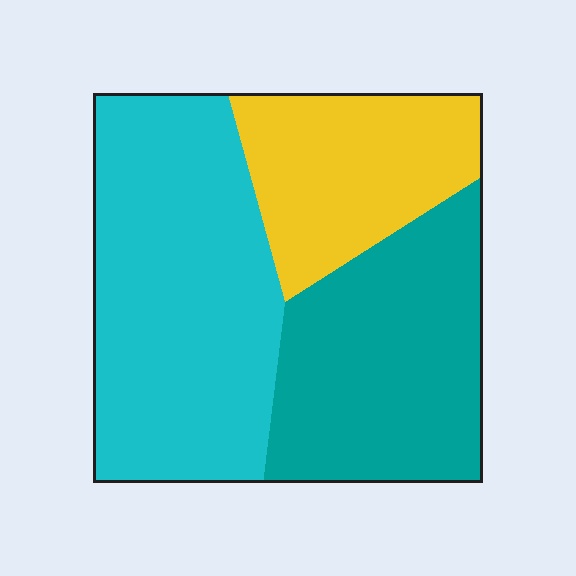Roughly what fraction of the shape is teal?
Teal takes up between a sixth and a third of the shape.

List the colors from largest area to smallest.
From largest to smallest: cyan, teal, yellow.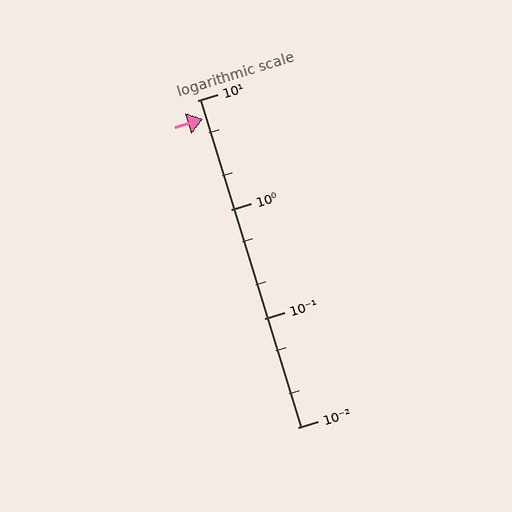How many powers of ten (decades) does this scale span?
The scale spans 3 decades, from 0.01 to 10.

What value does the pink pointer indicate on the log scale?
The pointer indicates approximately 6.7.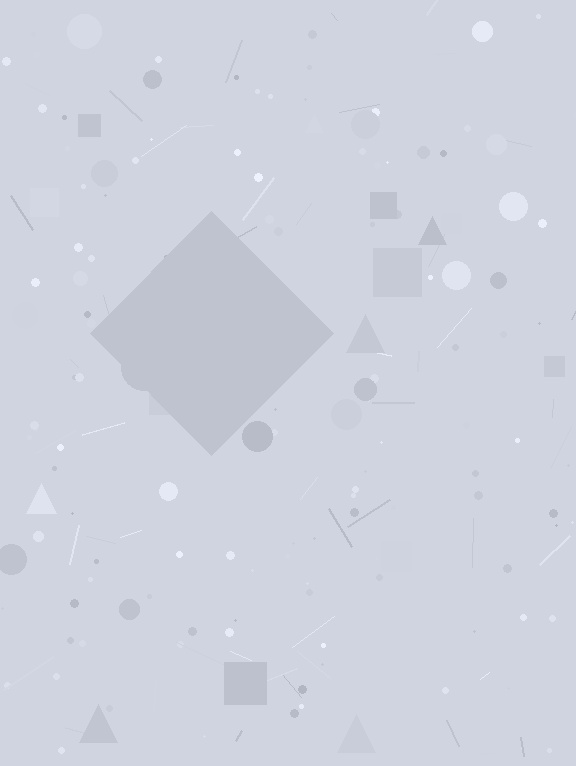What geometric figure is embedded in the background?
A diamond is embedded in the background.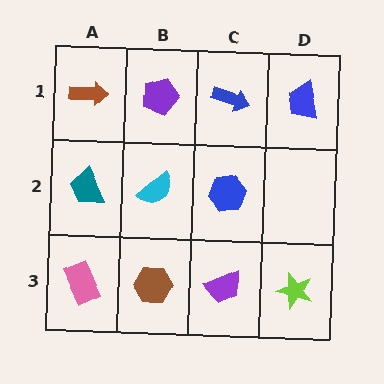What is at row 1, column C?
A blue arrow.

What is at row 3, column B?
A brown hexagon.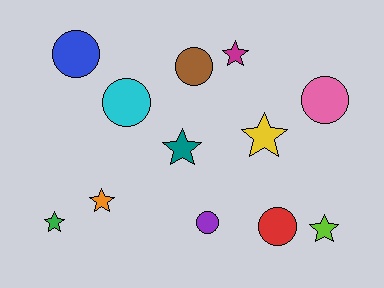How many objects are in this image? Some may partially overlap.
There are 12 objects.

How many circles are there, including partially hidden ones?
There are 6 circles.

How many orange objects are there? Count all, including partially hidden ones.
There is 1 orange object.